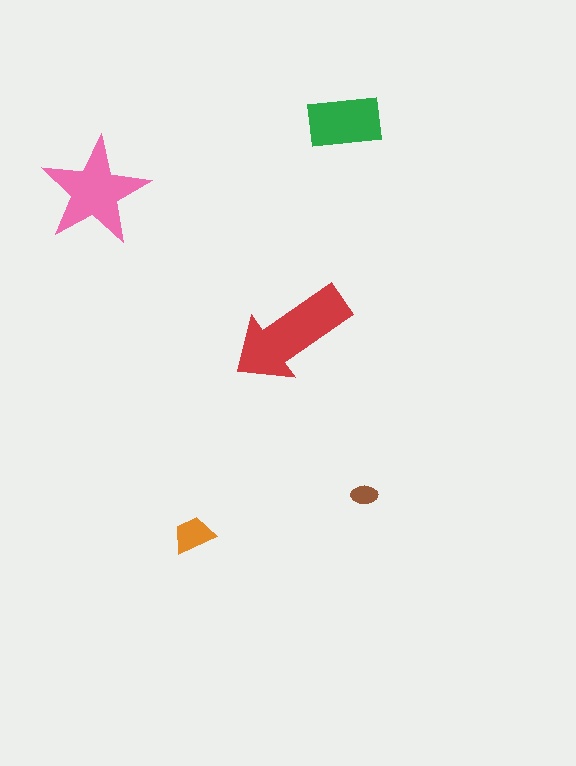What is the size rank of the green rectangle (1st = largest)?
3rd.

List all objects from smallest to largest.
The brown ellipse, the orange trapezoid, the green rectangle, the pink star, the red arrow.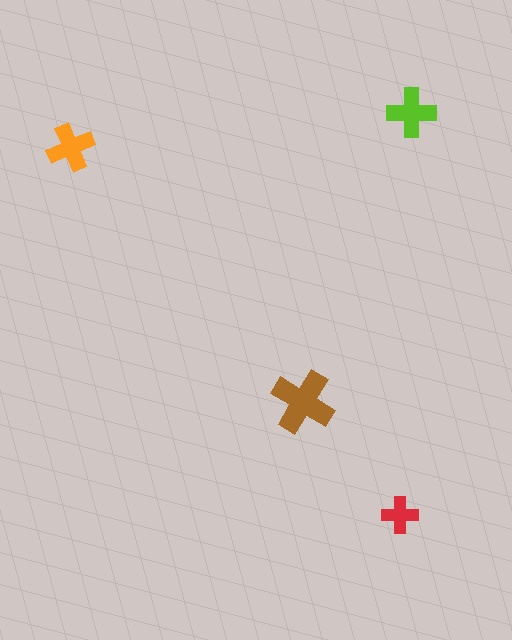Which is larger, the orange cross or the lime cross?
The lime one.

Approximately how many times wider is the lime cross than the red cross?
About 1.5 times wider.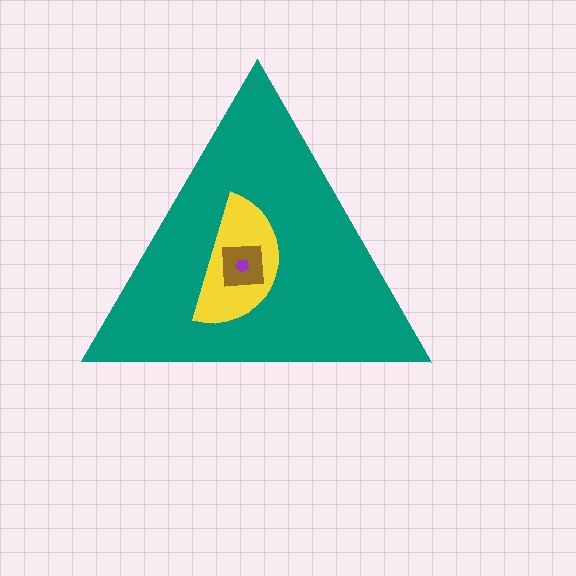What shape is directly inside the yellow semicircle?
The brown square.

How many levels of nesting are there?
4.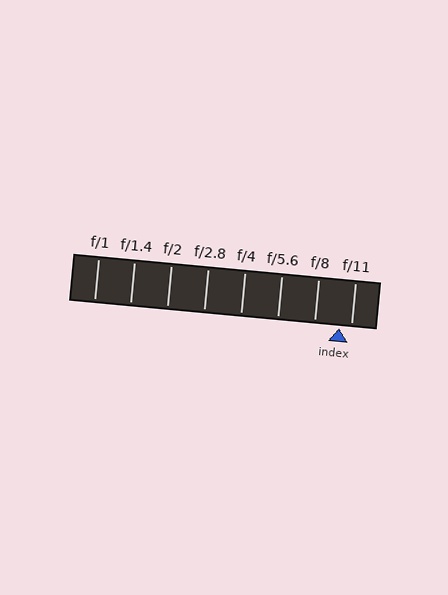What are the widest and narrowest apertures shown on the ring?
The widest aperture shown is f/1 and the narrowest is f/11.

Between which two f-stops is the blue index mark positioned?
The index mark is between f/8 and f/11.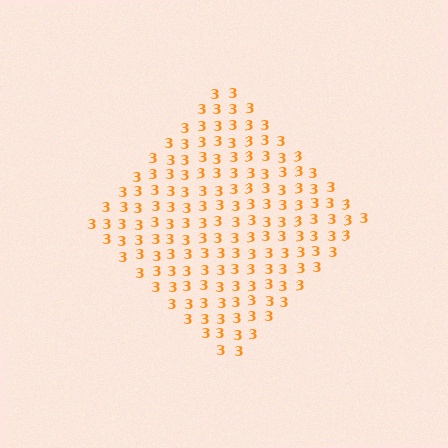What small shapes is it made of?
It is made of small digit 3's.